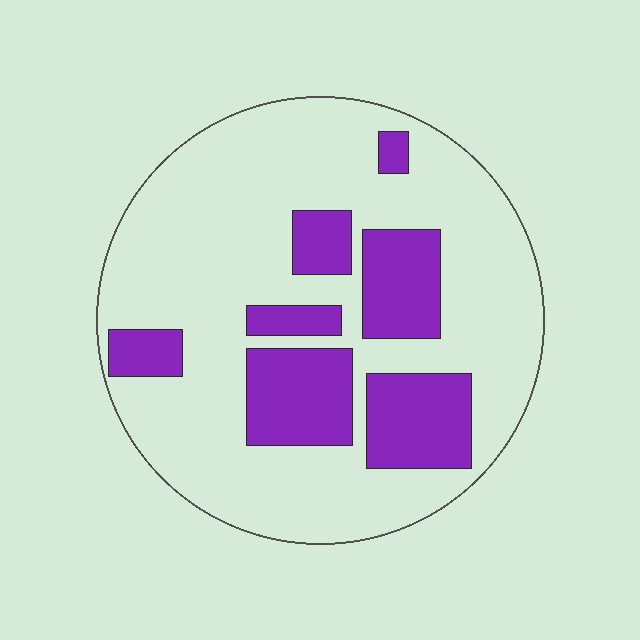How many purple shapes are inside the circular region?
7.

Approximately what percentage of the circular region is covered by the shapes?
Approximately 25%.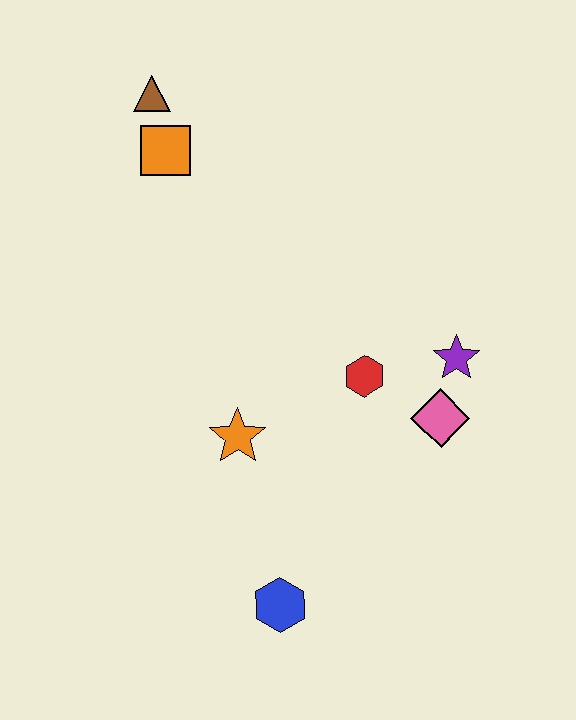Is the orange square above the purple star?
Yes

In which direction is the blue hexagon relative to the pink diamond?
The blue hexagon is below the pink diamond.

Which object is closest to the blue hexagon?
The orange star is closest to the blue hexagon.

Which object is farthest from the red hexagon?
The brown triangle is farthest from the red hexagon.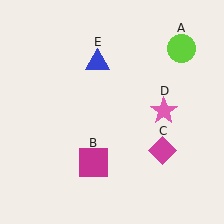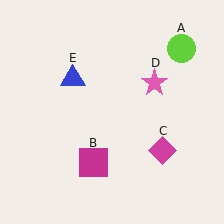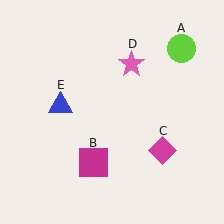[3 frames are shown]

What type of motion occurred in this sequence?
The pink star (object D), blue triangle (object E) rotated counterclockwise around the center of the scene.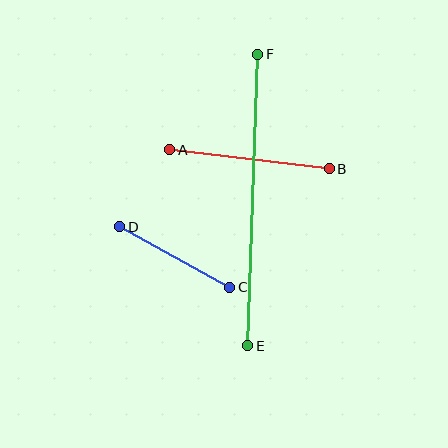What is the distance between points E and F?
The distance is approximately 292 pixels.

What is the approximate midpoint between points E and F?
The midpoint is at approximately (253, 200) pixels.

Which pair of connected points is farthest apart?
Points E and F are farthest apart.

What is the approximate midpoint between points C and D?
The midpoint is at approximately (175, 257) pixels.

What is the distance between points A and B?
The distance is approximately 161 pixels.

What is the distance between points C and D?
The distance is approximately 126 pixels.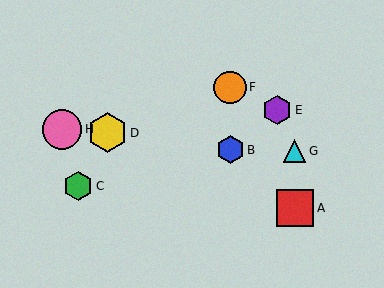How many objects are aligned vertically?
2 objects (B, F) are aligned vertically.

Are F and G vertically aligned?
No, F is at x≈230 and G is at x≈295.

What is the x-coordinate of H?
Object H is at x≈62.